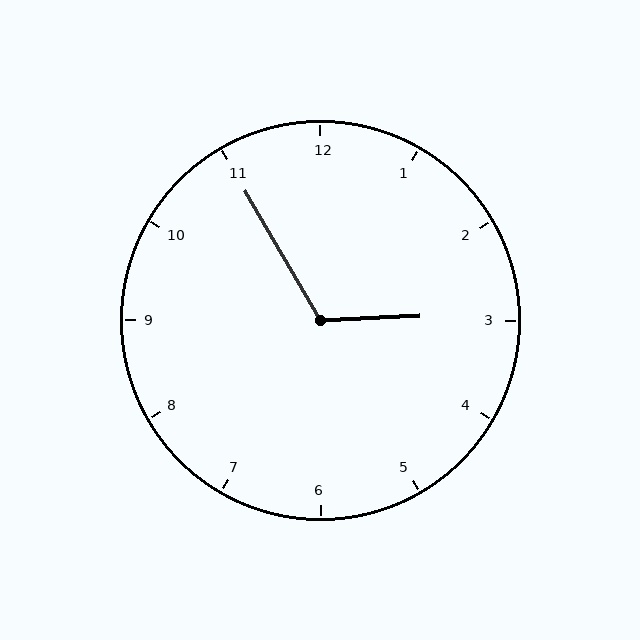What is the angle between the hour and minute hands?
Approximately 118 degrees.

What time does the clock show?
2:55.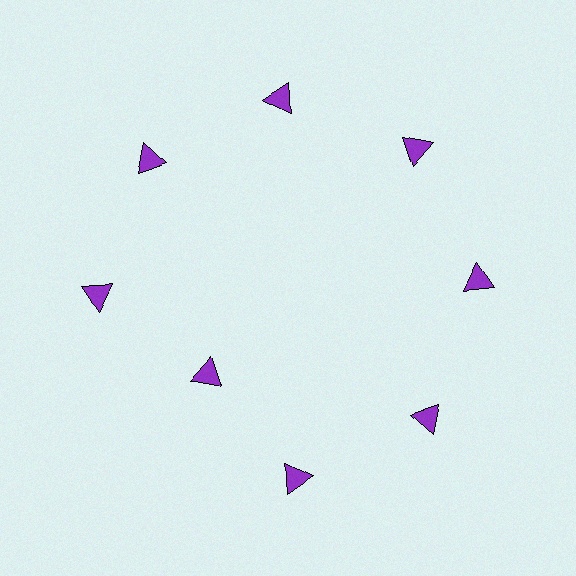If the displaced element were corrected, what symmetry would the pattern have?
It would have 8-fold rotational symmetry — the pattern would map onto itself every 45 degrees.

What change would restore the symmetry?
The symmetry would be restored by moving it outward, back onto the ring so that all 8 triangles sit at equal angles and equal distance from the center.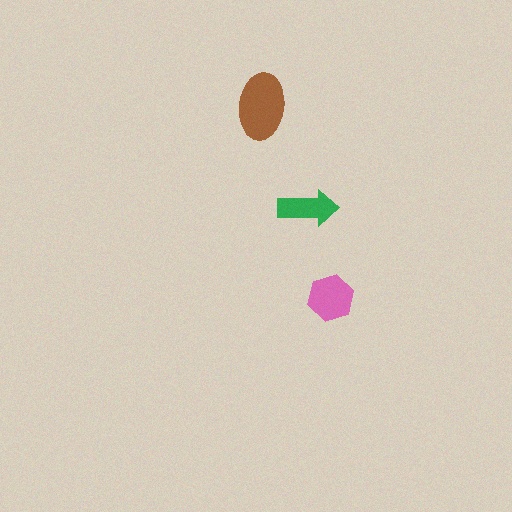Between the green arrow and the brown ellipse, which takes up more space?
The brown ellipse.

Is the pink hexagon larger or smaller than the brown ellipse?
Smaller.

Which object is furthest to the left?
The brown ellipse is leftmost.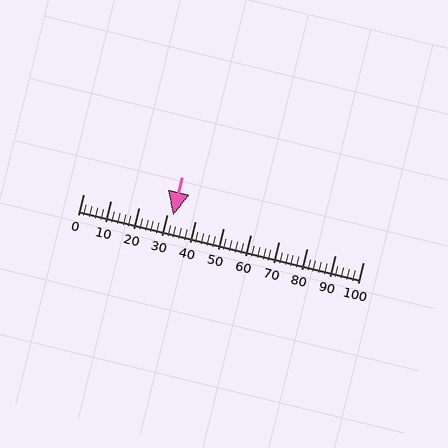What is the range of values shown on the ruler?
The ruler shows values from 0 to 100.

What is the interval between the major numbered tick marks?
The major tick marks are spaced 10 units apart.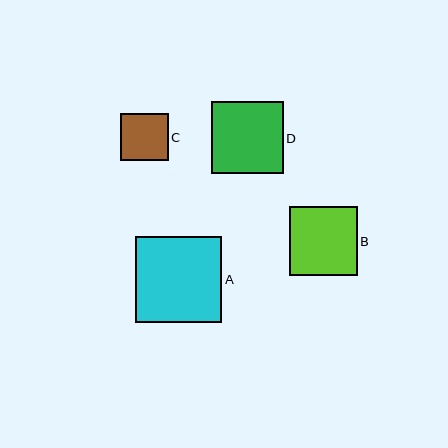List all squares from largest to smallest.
From largest to smallest: A, D, B, C.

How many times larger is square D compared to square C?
Square D is approximately 1.5 times the size of square C.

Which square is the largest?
Square A is the largest with a size of approximately 86 pixels.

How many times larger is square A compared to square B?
Square A is approximately 1.3 times the size of square B.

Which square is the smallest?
Square C is the smallest with a size of approximately 47 pixels.